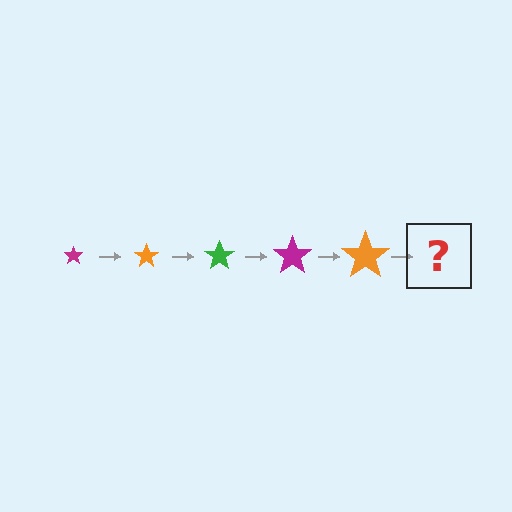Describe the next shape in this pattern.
It should be a green star, larger than the previous one.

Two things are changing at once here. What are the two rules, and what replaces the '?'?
The two rules are that the star grows larger each step and the color cycles through magenta, orange, and green. The '?' should be a green star, larger than the previous one.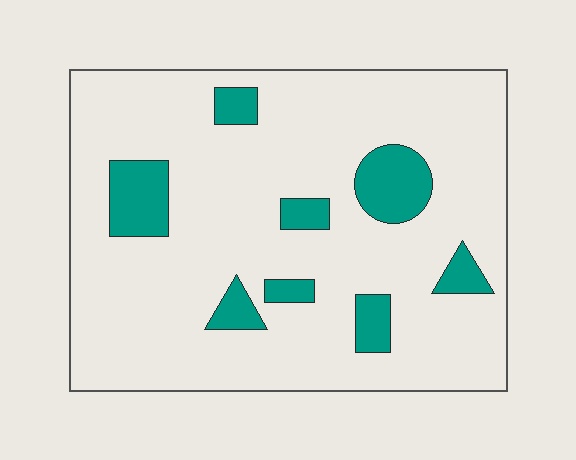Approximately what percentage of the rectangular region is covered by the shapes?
Approximately 15%.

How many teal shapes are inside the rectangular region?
8.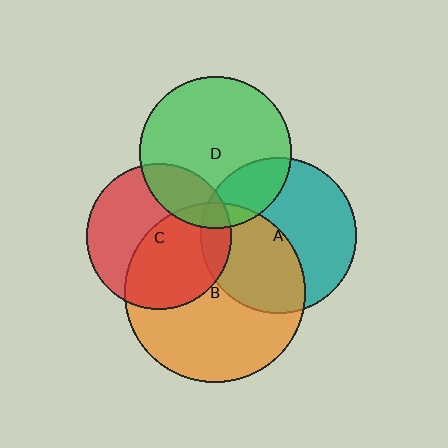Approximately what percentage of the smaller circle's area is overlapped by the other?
Approximately 50%.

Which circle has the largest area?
Circle B (orange).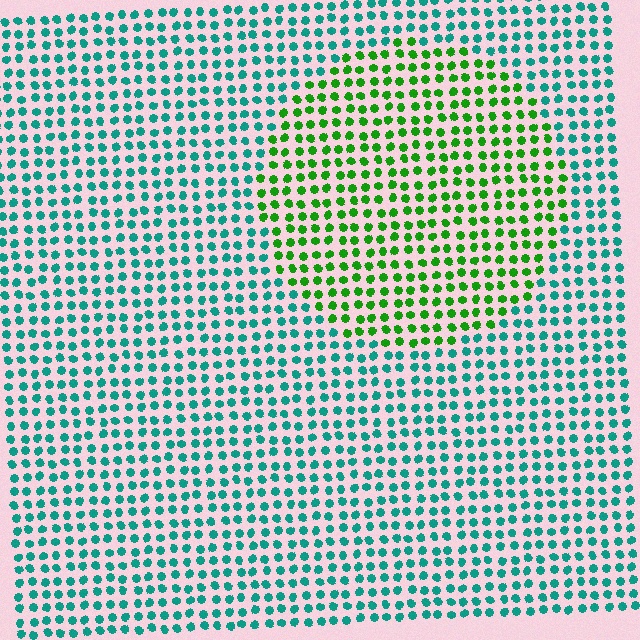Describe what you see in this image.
The image is filled with small teal elements in a uniform arrangement. A circle-shaped region is visible where the elements are tinted to a slightly different hue, forming a subtle color boundary.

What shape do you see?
I see a circle.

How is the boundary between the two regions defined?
The boundary is defined purely by a slight shift in hue (about 53 degrees). Spacing, size, and orientation are identical on both sides.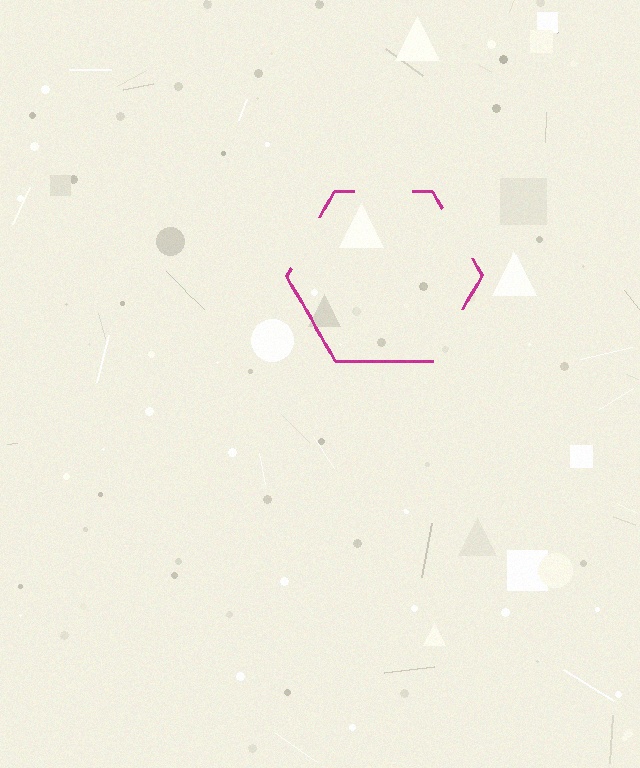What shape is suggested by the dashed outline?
The dashed outline suggests a hexagon.